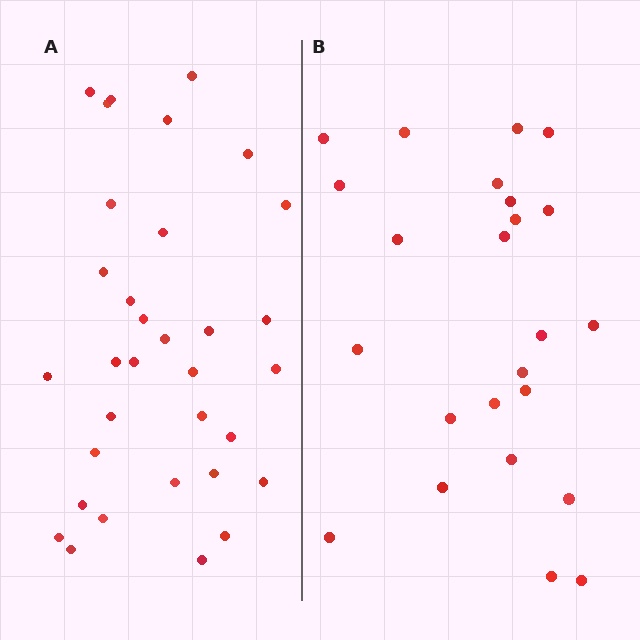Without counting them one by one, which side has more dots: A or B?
Region A (the left region) has more dots.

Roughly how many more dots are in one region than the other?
Region A has roughly 8 or so more dots than region B.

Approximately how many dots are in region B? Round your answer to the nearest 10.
About 20 dots. (The exact count is 24, which rounds to 20.)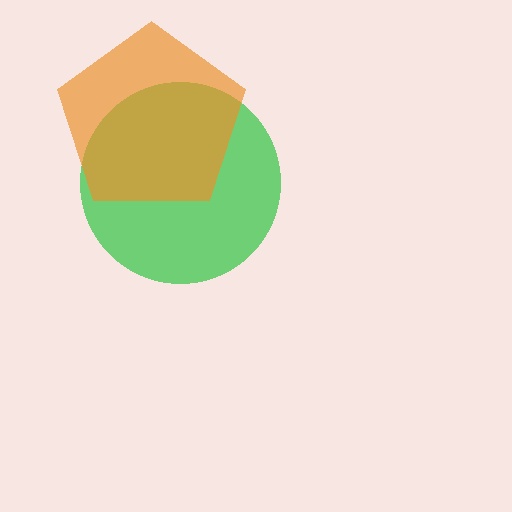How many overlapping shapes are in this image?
There are 2 overlapping shapes in the image.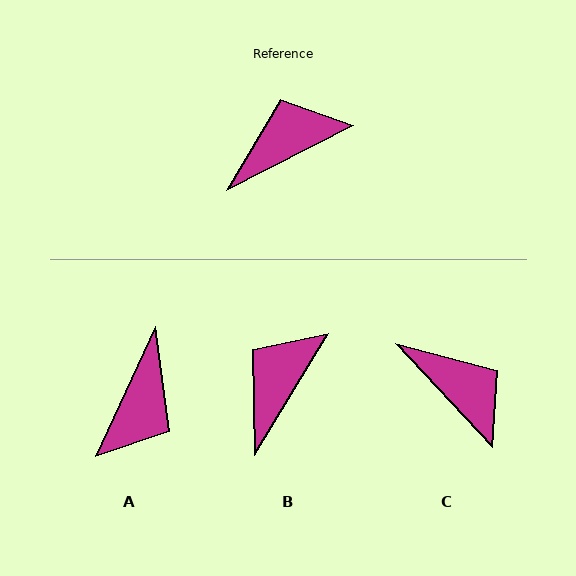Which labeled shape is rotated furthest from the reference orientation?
A, about 142 degrees away.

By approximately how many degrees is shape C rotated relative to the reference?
Approximately 74 degrees clockwise.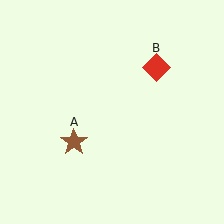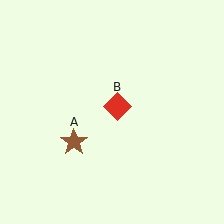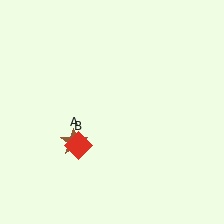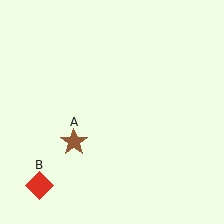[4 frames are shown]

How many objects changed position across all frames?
1 object changed position: red diamond (object B).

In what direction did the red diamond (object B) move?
The red diamond (object B) moved down and to the left.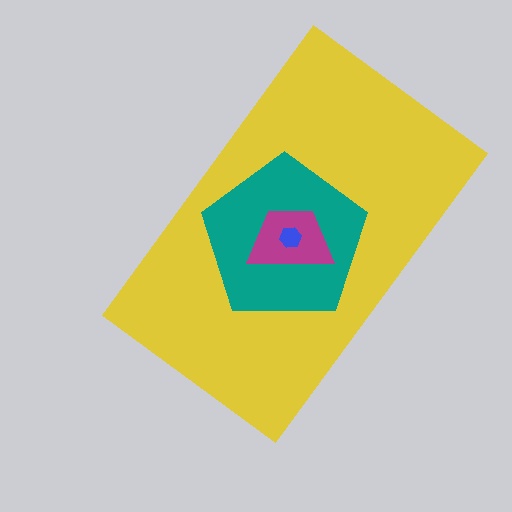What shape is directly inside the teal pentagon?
The magenta trapezoid.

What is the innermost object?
The blue hexagon.